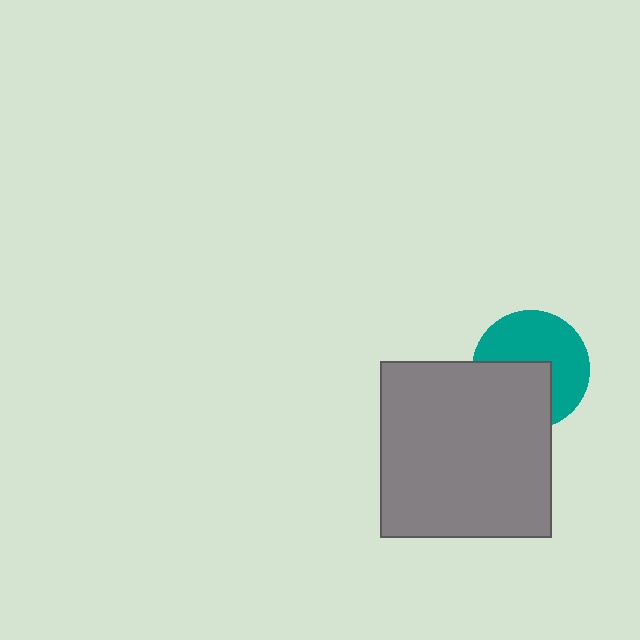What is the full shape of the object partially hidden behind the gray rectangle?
The partially hidden object is a teal circle.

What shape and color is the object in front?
The object in front is a gray rectangle.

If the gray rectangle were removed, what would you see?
You would see the complete teal circle.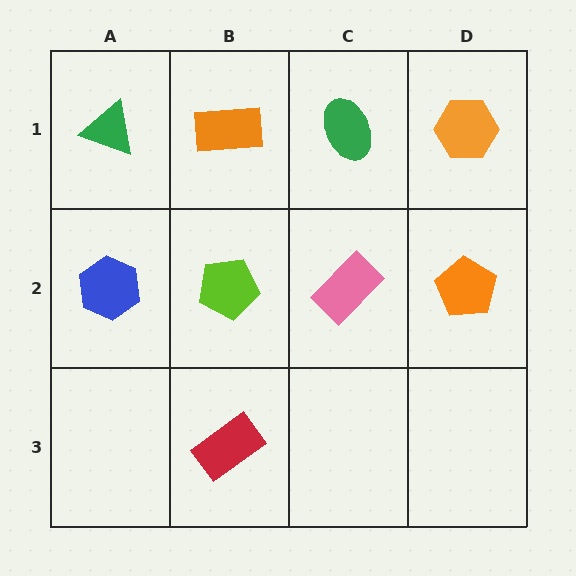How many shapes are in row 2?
4 shapes.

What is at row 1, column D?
An orange hexagon.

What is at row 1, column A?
A green triangle.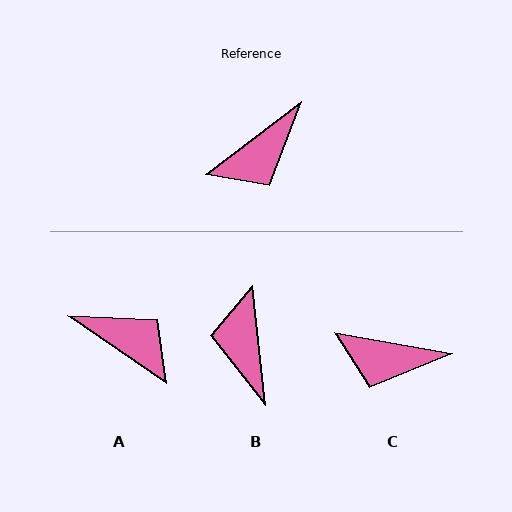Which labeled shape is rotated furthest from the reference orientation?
B, about 121 degrees away.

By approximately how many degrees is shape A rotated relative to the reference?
Approximately 108 degrees counter-clockwise.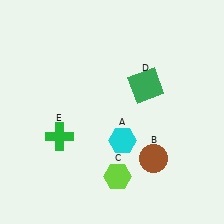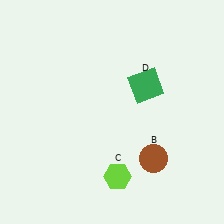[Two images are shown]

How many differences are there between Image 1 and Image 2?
There are 2 differences between the two images.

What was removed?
The green cross (E), the cyan hexagon (A) were removed in Image 2.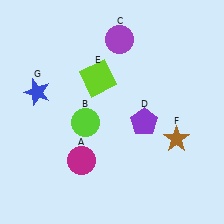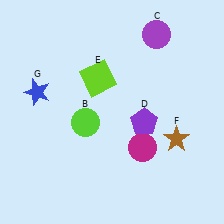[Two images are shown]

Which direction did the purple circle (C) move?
The purple circle (C) moved right.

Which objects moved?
The objects that moved are: the magenta circle (A), the purple circle (C).